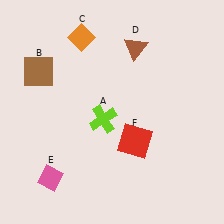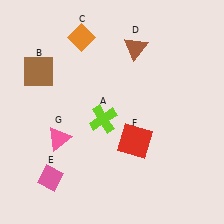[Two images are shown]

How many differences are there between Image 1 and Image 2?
There is 1 difference between the two images.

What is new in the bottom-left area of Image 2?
A pink triangle (G) was added in the bottom-left area of Image 2.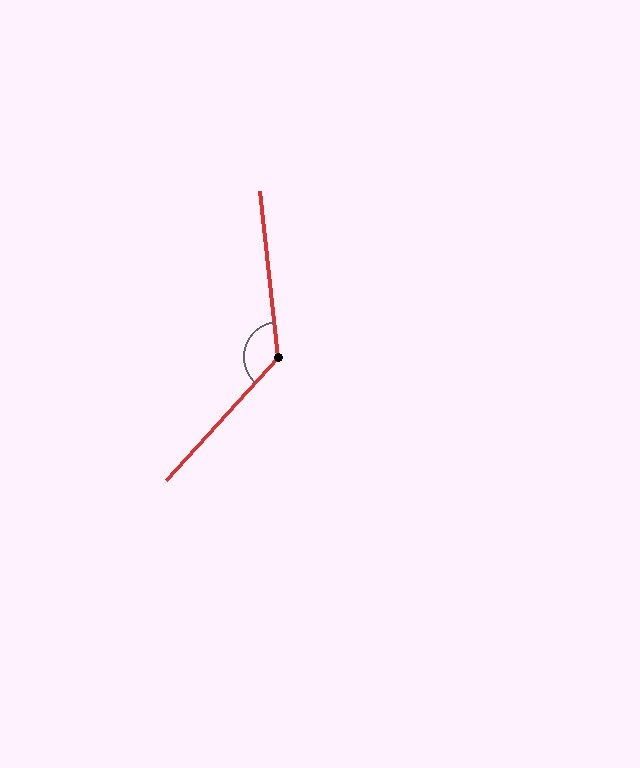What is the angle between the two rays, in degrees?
Approximately 131 degrees.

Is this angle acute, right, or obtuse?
It is obtuse.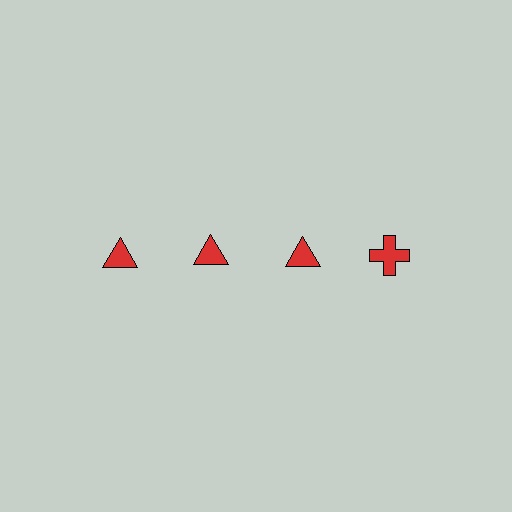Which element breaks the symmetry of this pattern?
The red cross in the top row, second from right column breaks the symmetry. All other shapes are red triangles.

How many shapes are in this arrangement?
There are 4 shapes arranged in a grid pattern.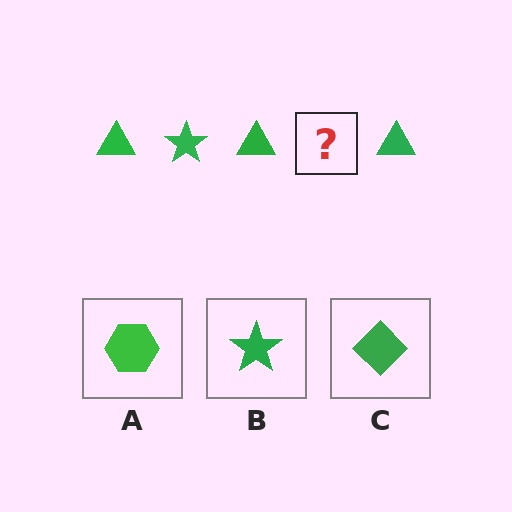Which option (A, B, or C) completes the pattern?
B.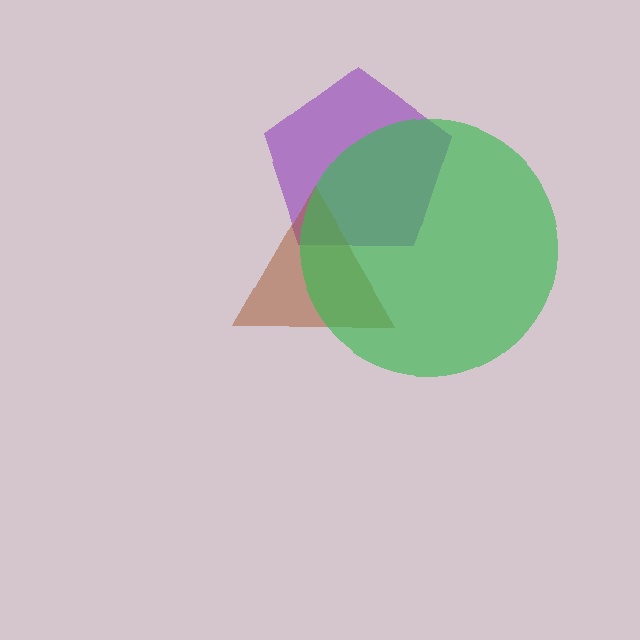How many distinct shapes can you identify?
There are 3 distinct shapes: a purple pentagon, a brown triangle, a green circle.